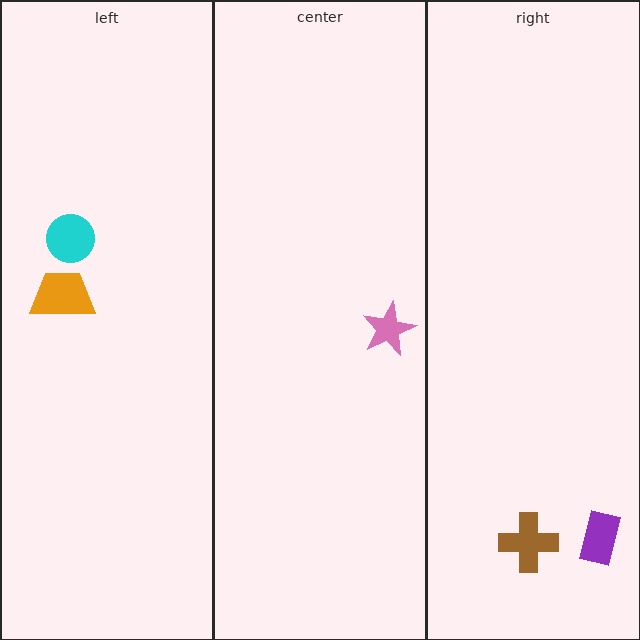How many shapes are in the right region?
2.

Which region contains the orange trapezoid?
The left region.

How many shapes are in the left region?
2.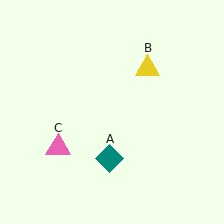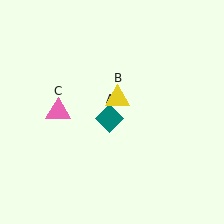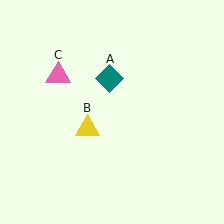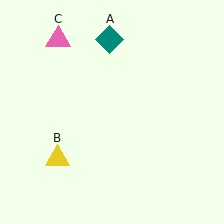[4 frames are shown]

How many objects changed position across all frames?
3 objects changed position: teal diamond (object A), yellow triangle (object B), pink triangle (object C).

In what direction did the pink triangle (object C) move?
The pink triangle (object C) moved up.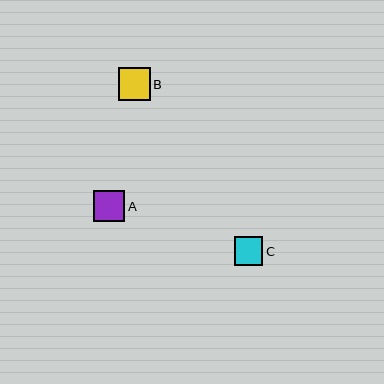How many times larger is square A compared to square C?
Square A is approximately 1.1 times the size of square C.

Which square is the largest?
Square B is the largest with a size of approximately 32 pixels.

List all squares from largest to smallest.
From largest to smallest: B, A, C.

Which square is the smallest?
Square C is the smallest with a size of approximately 28 pixels.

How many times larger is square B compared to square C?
Square B is approximately 1.1 times the size of square C.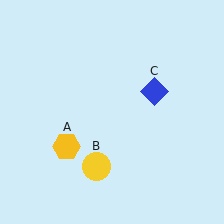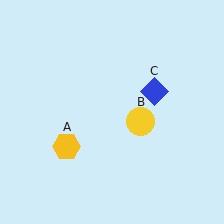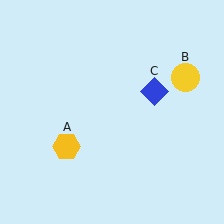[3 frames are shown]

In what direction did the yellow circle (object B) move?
The yellow circle (object B) moved up and to the right.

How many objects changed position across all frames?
1 object changed position: yellow circle (object B).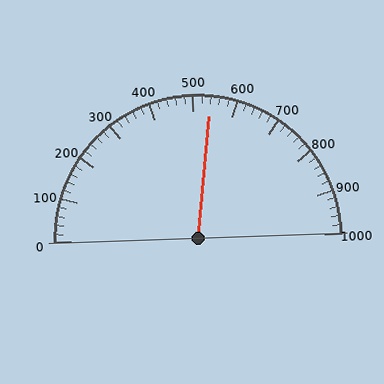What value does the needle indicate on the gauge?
The needle indicates approximately 540.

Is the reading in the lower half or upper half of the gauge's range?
The reading is in the upper half of the range (0 to 1000).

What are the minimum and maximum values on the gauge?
The gauge ranges from 0 to 1000.